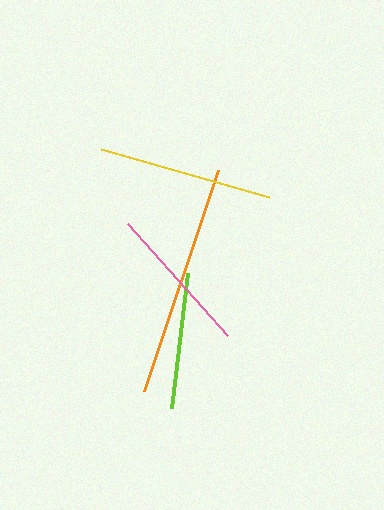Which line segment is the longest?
The orange line is the longest at approximately 233 pixels.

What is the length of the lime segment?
The lime segment is approximately 136 pixels long.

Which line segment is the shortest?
The lime line is the shortest at approximately 136 pixels.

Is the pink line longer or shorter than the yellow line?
The yellow line is longer than the pink line.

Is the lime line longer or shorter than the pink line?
The pink line is longer than the lime line.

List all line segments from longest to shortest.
From longest to shortest: orange, yellow, pink, lime.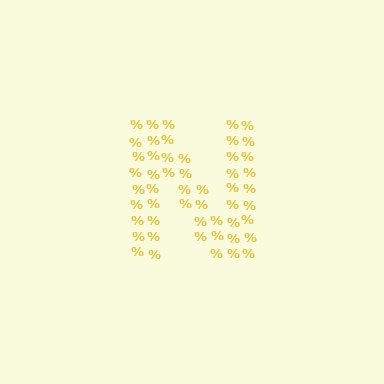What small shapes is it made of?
It is made of small percent signs.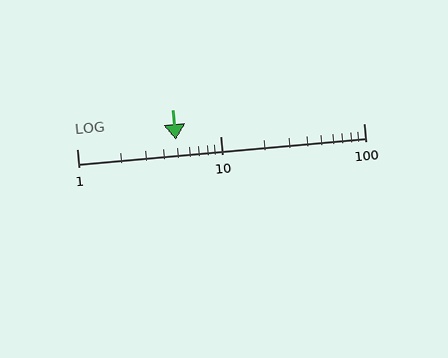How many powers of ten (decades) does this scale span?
The scale spans 2 decades, from 1 to 100.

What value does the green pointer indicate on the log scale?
The pointer indicates approximately 4.9.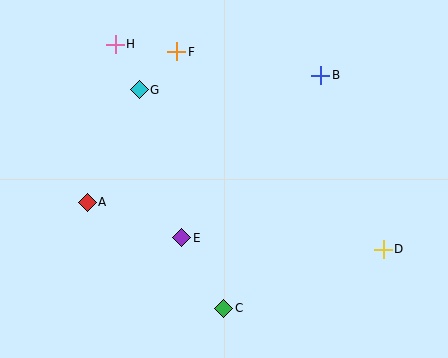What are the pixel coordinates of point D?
Point D is at (383, 249).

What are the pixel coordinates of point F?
Point F is at (177, 52).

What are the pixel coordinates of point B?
Point B is at (321, 75).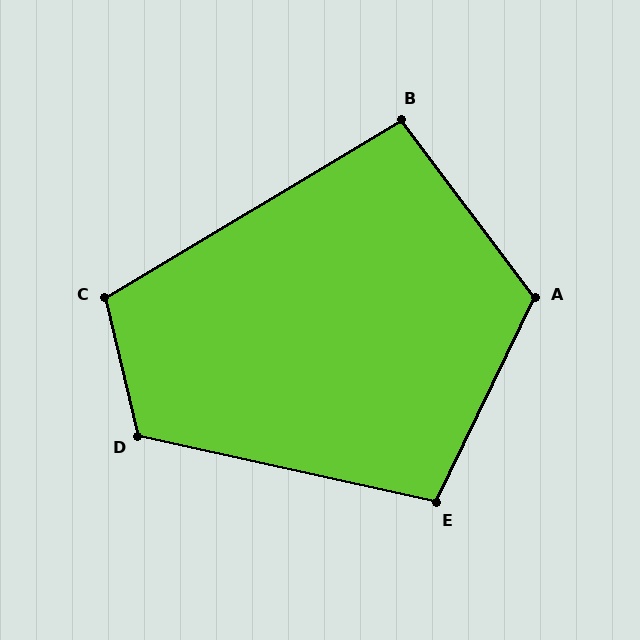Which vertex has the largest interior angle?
A, at approximately 117 degrees.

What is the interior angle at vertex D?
Approximately 116 degrees (obtuse).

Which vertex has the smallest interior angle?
B, at approximately 96 degrees.